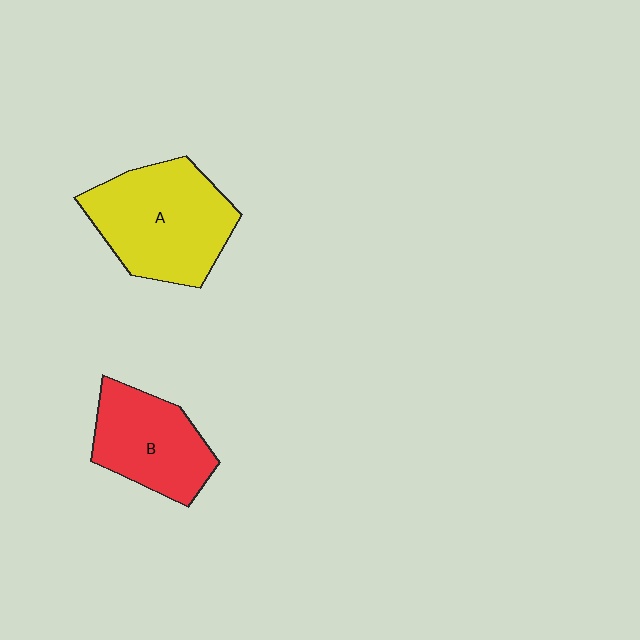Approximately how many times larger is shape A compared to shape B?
Approximately 1.4 times.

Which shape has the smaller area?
Shape B (red).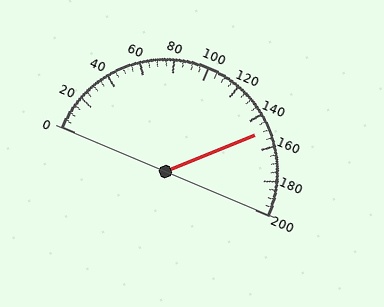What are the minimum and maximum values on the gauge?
The gauge ranges from 0 to 200.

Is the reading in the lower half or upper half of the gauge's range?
The reading is in the upper half of the range (0 to 200).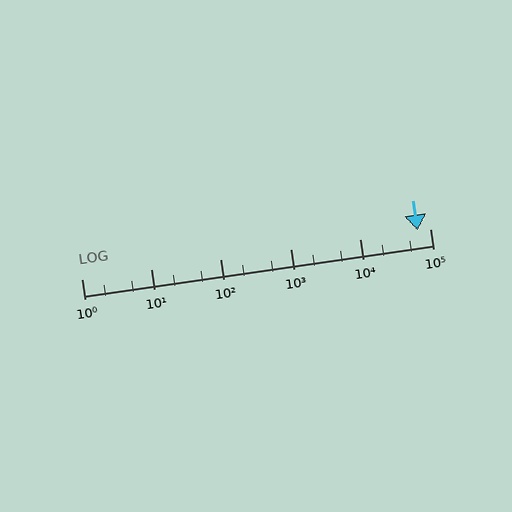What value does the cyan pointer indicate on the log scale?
The pointer indicates approximately 67000.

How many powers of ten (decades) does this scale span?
The scale spans 5 decades, from 1 to 100000.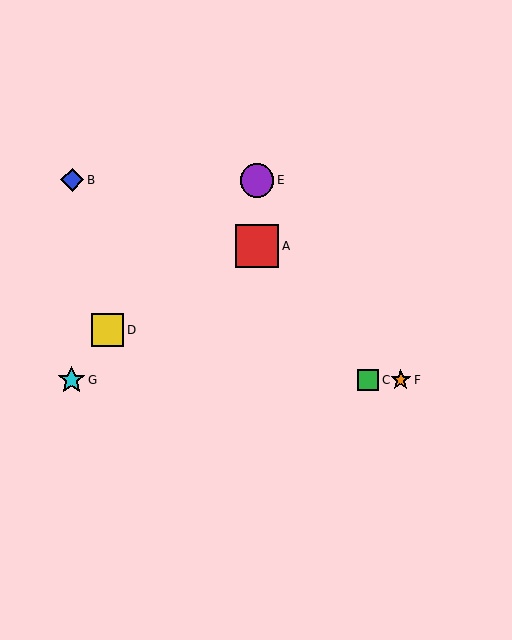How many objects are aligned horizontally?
3 objects (C, F, G) are aligned horizontally.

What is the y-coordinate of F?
Object F is at y≈380.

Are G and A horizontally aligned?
No, G is at y≈380 and A is at y≈246.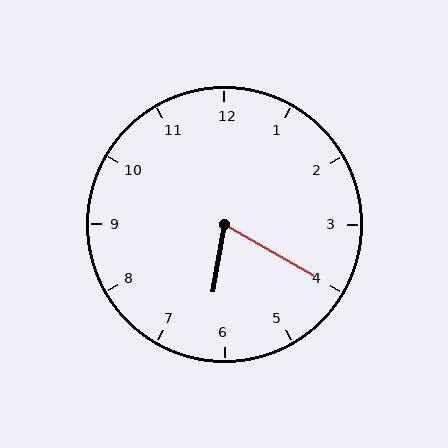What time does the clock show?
6:20.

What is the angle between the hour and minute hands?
Approximately 70 degrees.